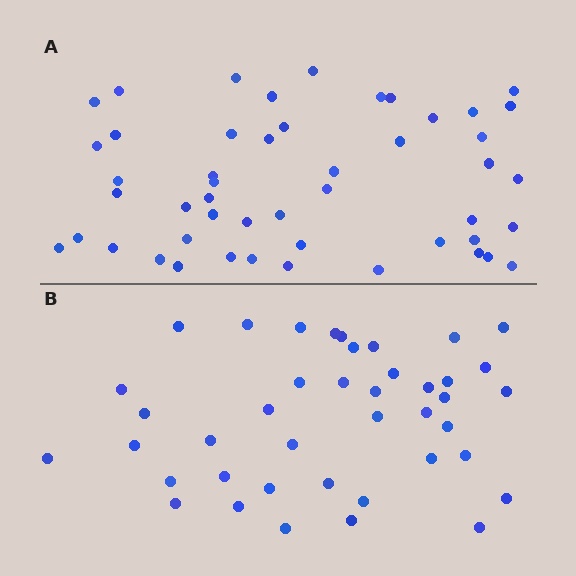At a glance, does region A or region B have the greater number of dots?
Region A (the top region) has more dots.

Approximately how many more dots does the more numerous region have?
Region A has roughly 8 or so more dots than region B.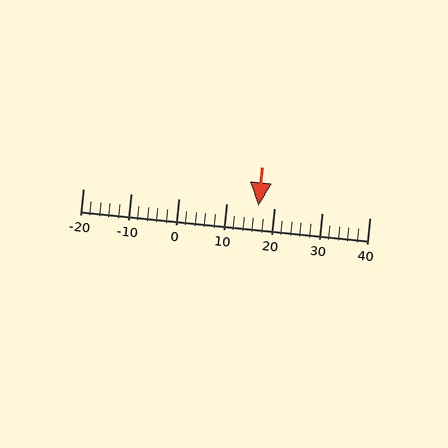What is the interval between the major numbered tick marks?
The major tick marks are spaced 10 units apart.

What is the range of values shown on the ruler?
The ruler shows values from -20 to 40.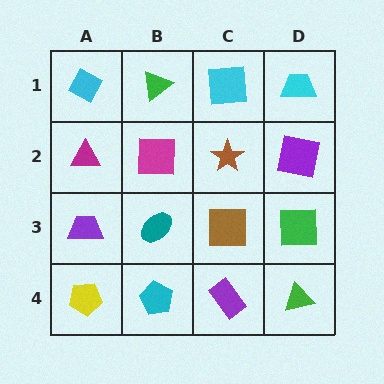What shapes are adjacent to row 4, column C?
A brown square (row 3, column C), a cyan pentagon (row 4, column B), a green triangle (row 4, column D).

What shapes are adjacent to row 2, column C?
A cyan square (row 1, column C), a brown square (row 3, column C), a magenta square (row 2, column B), a purple square (row 2, column D).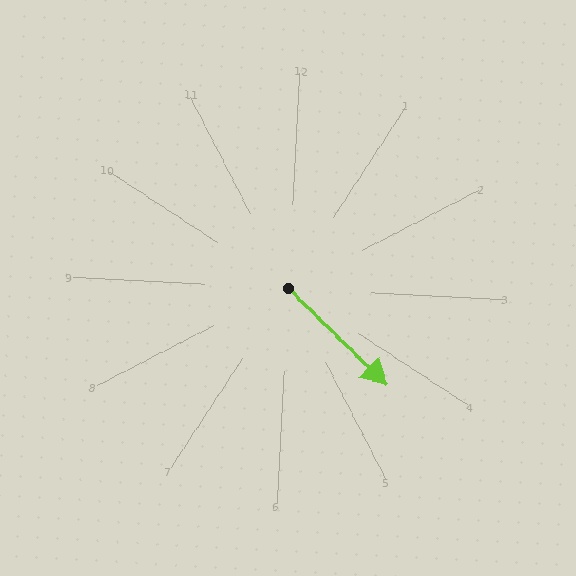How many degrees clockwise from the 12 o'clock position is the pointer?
Approximately 132 degrees.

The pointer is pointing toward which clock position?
Roughly 4 o'clock.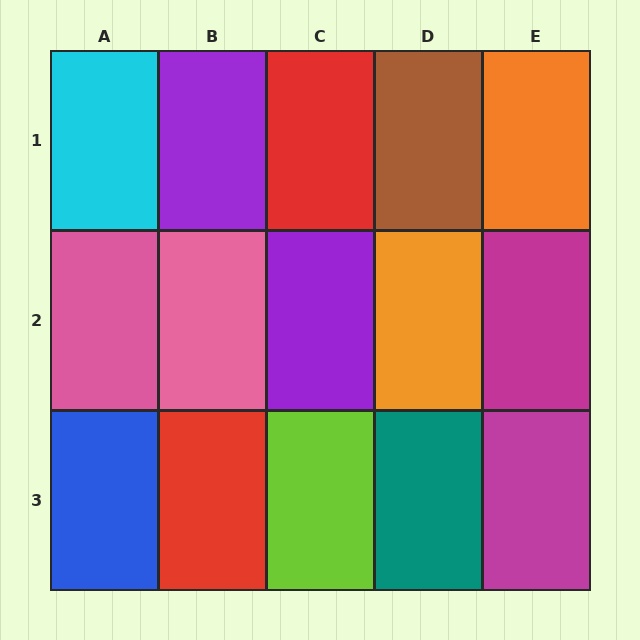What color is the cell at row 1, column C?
Red.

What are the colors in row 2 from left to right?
Pink, pink, purple, orange, magenta.